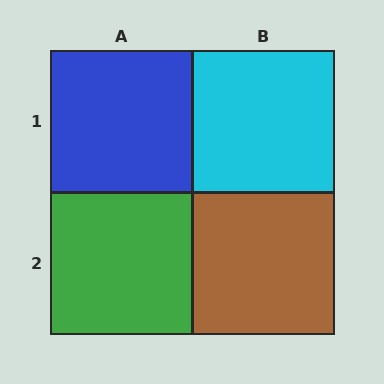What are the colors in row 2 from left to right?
Green, brown.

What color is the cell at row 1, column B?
Cyan.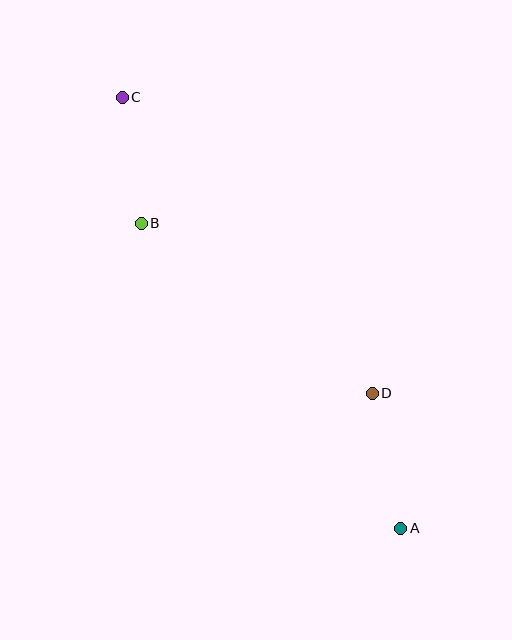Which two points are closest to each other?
Points B and C are closest to each other.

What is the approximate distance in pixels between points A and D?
The distance between A and D is approximately 138 pixels.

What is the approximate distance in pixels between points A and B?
The distance between A and B is approximately 401 pixels.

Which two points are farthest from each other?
Points A and C are farthest from each other.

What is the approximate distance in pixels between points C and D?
The distance between C and D is approximately 387 pixels.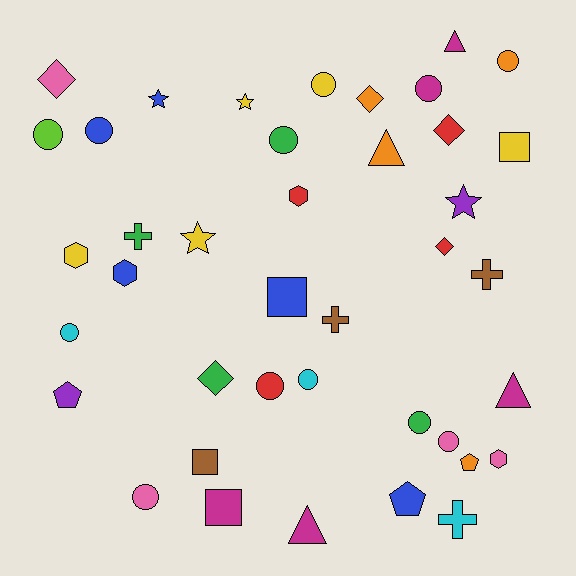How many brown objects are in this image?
There are 3 brown objects.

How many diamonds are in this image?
There are 5 diamonds.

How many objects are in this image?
There are 40 objects.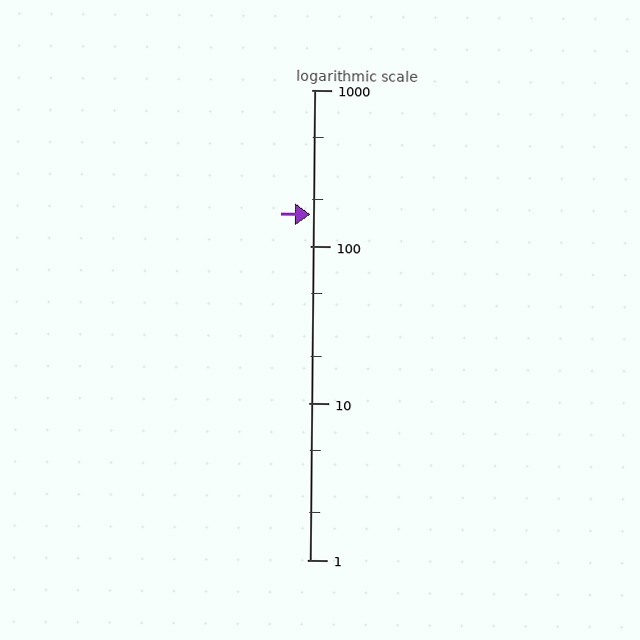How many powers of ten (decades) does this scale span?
The scale spans 3 decades, from 1 to 1000.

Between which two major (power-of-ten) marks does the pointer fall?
The pointer is between 100 and 1000.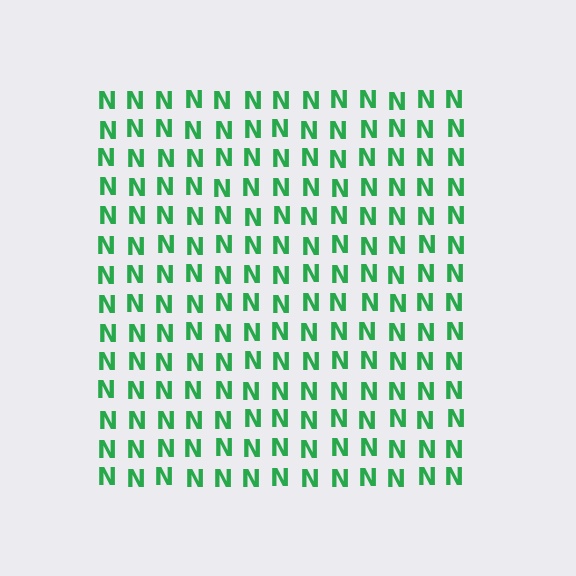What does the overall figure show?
The overall figure shows a square.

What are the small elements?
The small elements are letter N's.